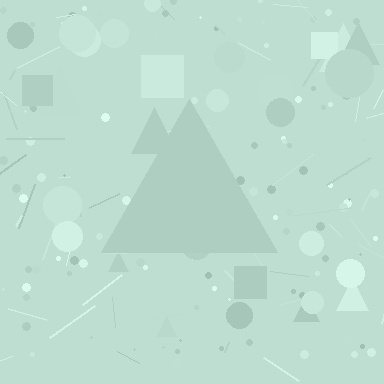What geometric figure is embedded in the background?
A triangle is embedded in the background.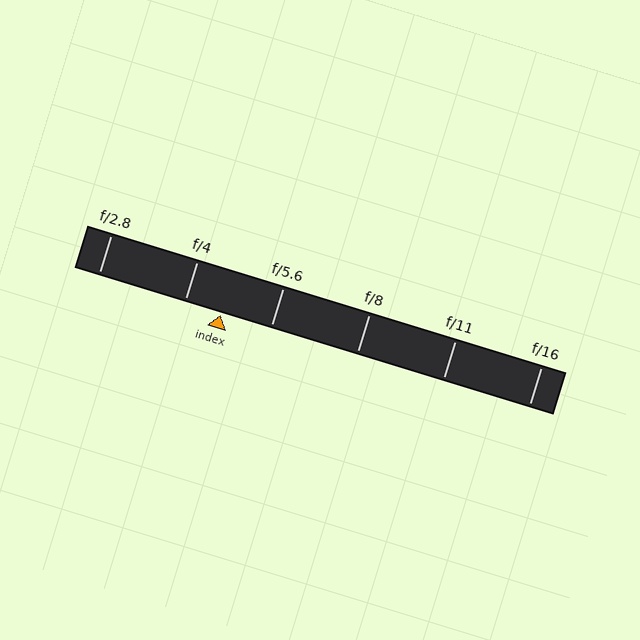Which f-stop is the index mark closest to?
The index mark is closest to f/4.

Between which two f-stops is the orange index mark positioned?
The index mark is between f/4 and f/5.6.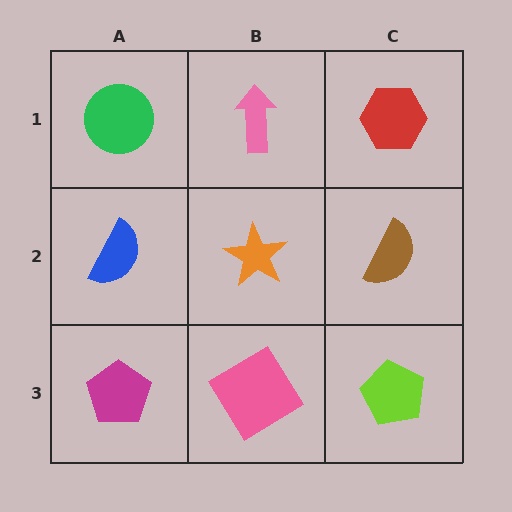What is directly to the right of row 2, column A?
An orange star.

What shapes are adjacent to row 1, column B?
An orange star (row 2, column B), a green circle (row 1, column A), a red hexagon (row 1, column C).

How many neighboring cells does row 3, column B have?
3.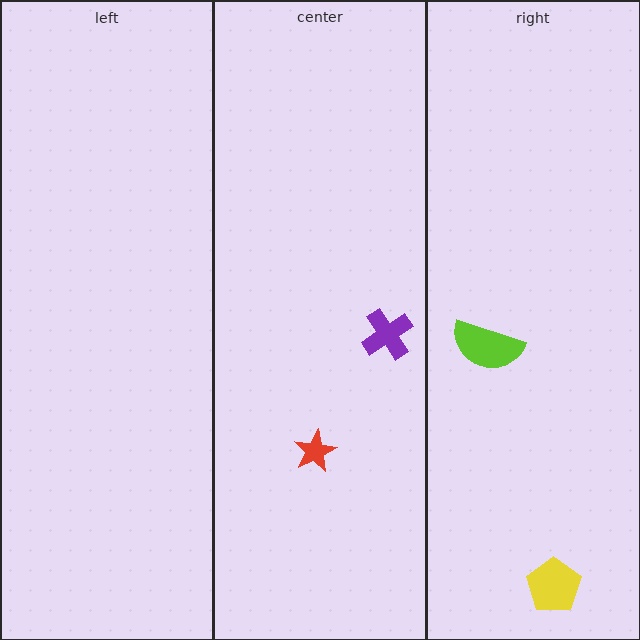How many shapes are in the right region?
2.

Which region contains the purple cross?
The center region.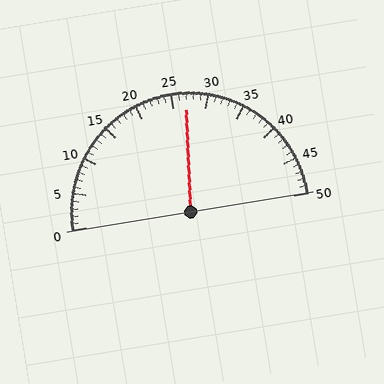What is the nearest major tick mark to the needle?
The nearest major tick mark is 25.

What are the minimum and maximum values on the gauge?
The gauge ranges from 0 to 50.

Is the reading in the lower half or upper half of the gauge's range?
The reading is in the upper half of the range (0 to 50).